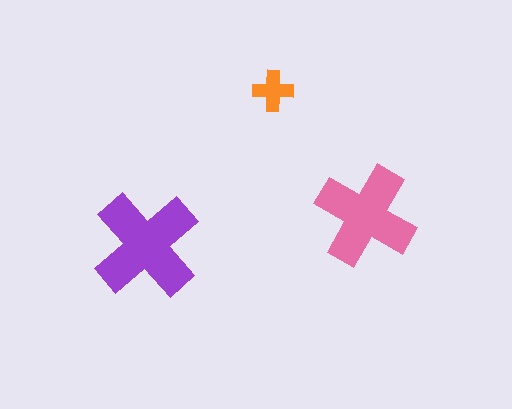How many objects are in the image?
There are 3 objects in the image.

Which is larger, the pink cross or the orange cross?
The pink one.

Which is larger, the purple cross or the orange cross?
The purple one.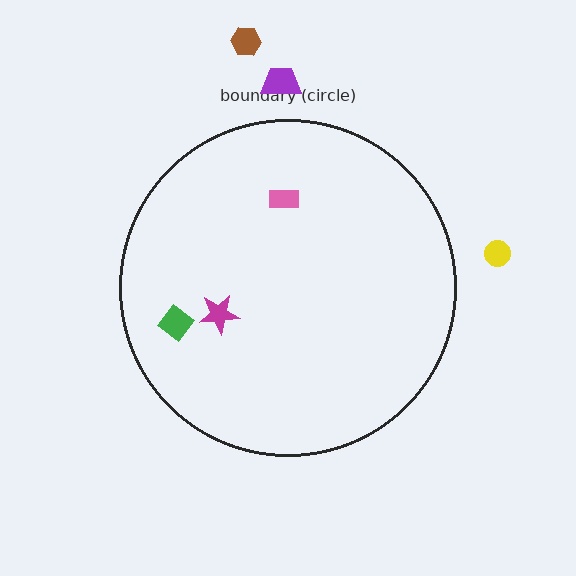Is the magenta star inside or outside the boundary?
Inside.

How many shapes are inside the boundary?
3 inside, 3 outside.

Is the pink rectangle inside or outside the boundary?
Inside.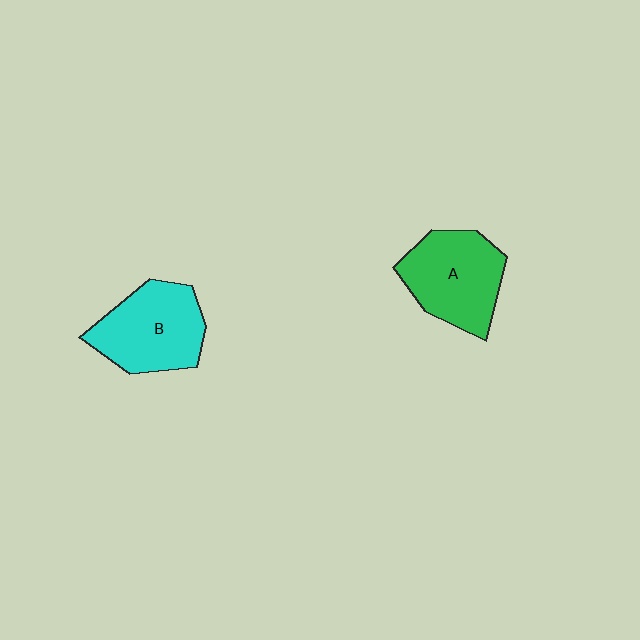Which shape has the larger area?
Shape B (cyan).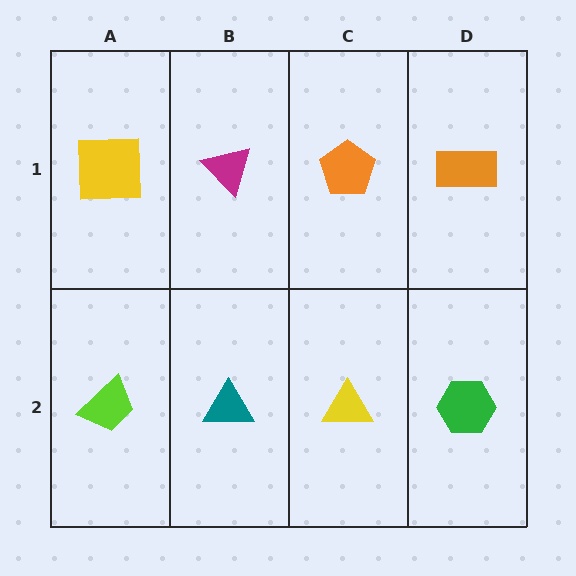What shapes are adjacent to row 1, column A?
A lime trapezoid (row 2, column A), a magenta triangle (row 1, column B).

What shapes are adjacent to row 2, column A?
A yellow square (row 1, column A), a teal triangle (row 2, column B).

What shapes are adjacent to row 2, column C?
An orange pentagon (row 1, column C), a teal triangle (row 2, column B), a green hexagon (row 2, column D).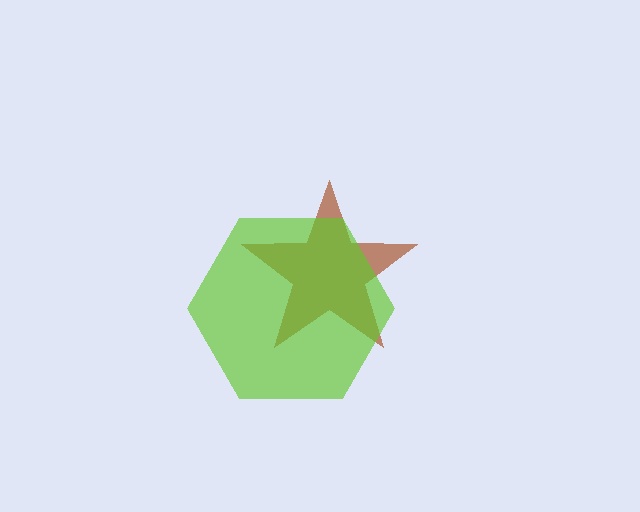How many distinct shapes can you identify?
There are 2 distinct shapes: a brown star, a lime hexagon.